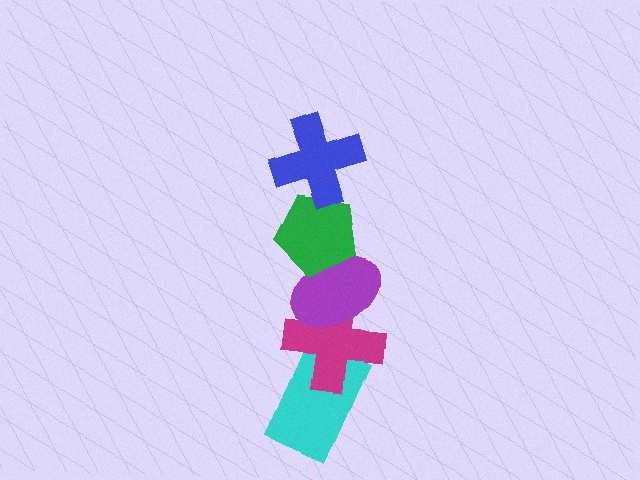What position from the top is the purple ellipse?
The purple ellipse is 3rd from the top.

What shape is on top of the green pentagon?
The blue cross is on top of the green pentagon.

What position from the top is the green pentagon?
The green pentagon is 2nd from the top.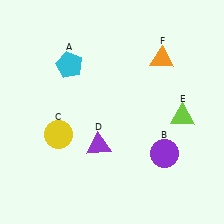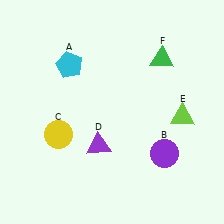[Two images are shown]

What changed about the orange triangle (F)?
In Image 1, F is orange. In Image 2, it changed to green.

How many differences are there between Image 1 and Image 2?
There is 1 difference between the two images.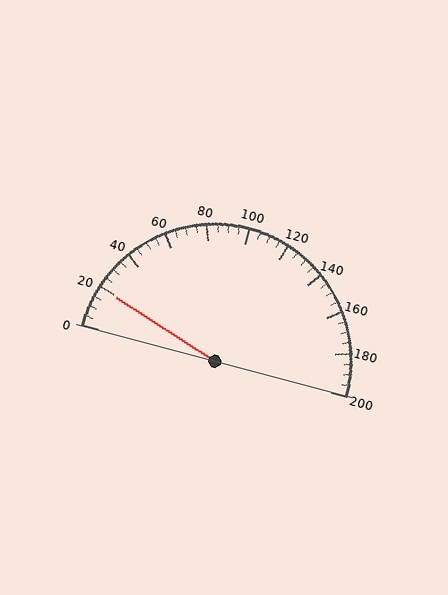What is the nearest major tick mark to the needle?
The nearest major tick mark is 20.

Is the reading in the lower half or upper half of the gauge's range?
The reading is in the lower half of the range (0 to 200).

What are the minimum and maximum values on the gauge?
The gauge ranges from 0 to 200.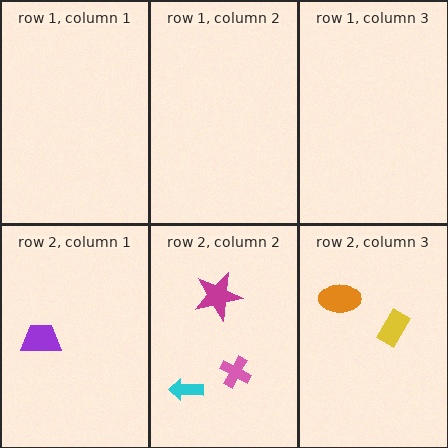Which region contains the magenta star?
The row 2, column 2 region.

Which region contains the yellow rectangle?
The row 2, column 3 region.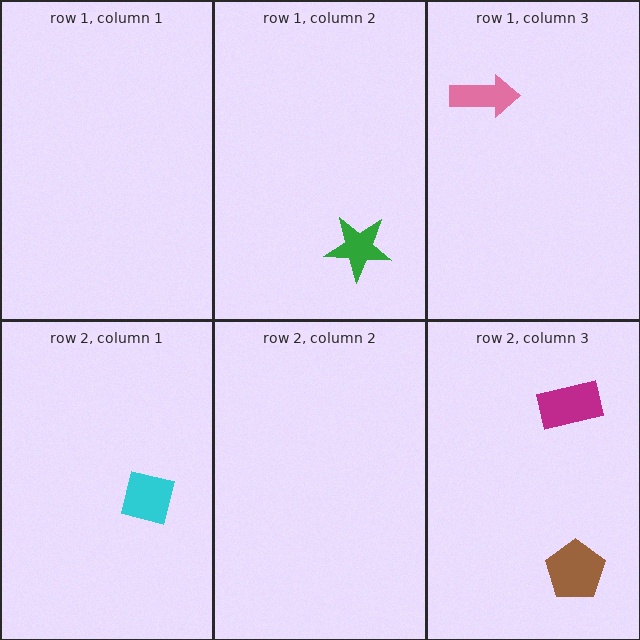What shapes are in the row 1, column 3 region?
The pink arrow.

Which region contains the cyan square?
The row 2, column 1 region.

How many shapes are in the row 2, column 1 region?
1.